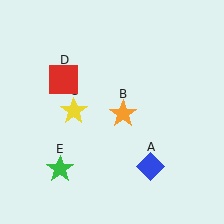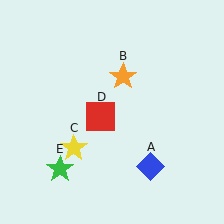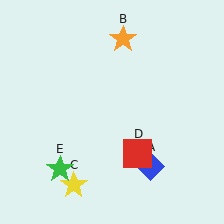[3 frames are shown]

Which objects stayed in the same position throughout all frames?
Blue diamond (object A) and green star (object E) remained stationary.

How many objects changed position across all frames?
3 objects changed position: orange star (object B), yellow star (object C), red square (object D).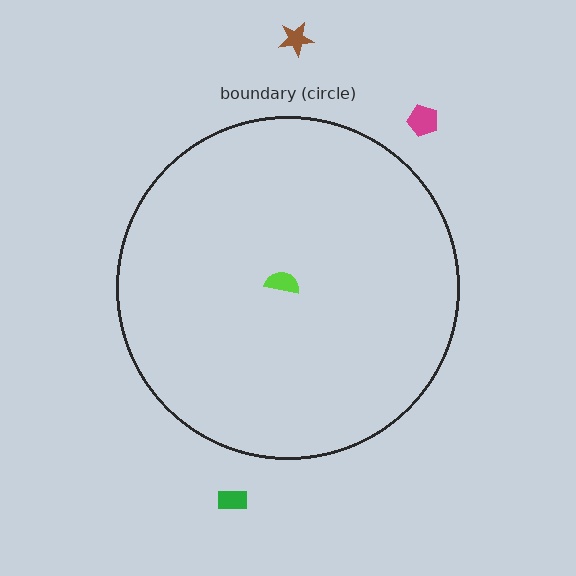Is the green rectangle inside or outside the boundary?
Outside.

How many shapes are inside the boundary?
1 inside, 3 outside.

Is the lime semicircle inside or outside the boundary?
Inside.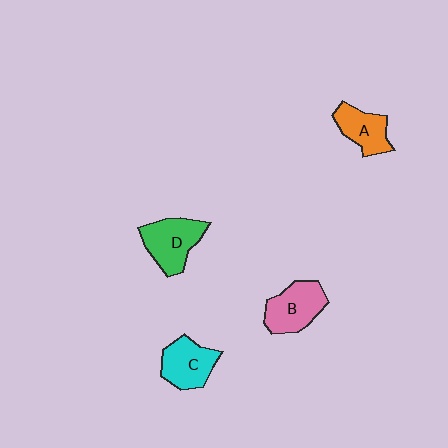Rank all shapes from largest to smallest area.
From largest to smallest: D (green), B (pink), C (cyan), A (orange).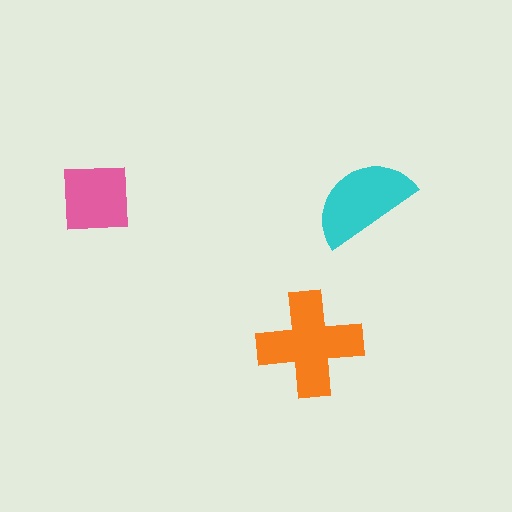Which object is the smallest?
The pink square.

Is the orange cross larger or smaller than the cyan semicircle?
Larger.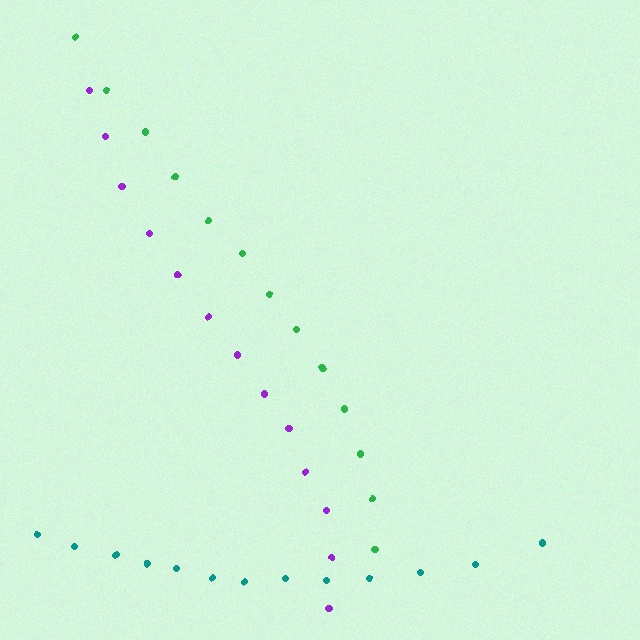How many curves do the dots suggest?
There are 3 distinct paths.